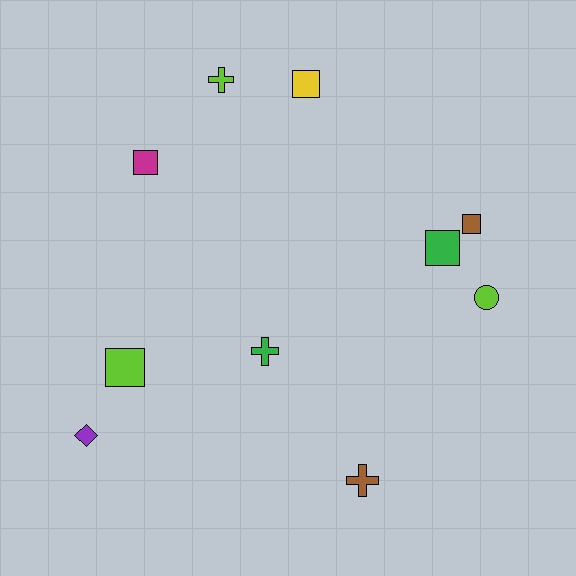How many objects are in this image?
There are 10 objects.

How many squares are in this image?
There are 5 squares.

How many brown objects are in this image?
There are 2 brown objects.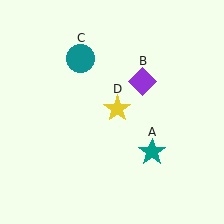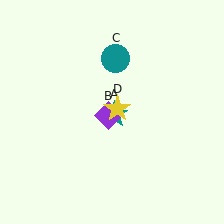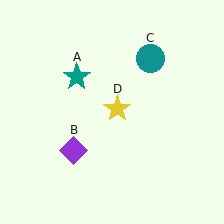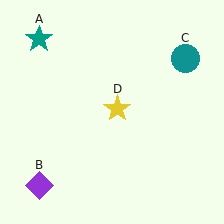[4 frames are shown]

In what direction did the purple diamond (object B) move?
The purple diamond (object B) moved down and to the left.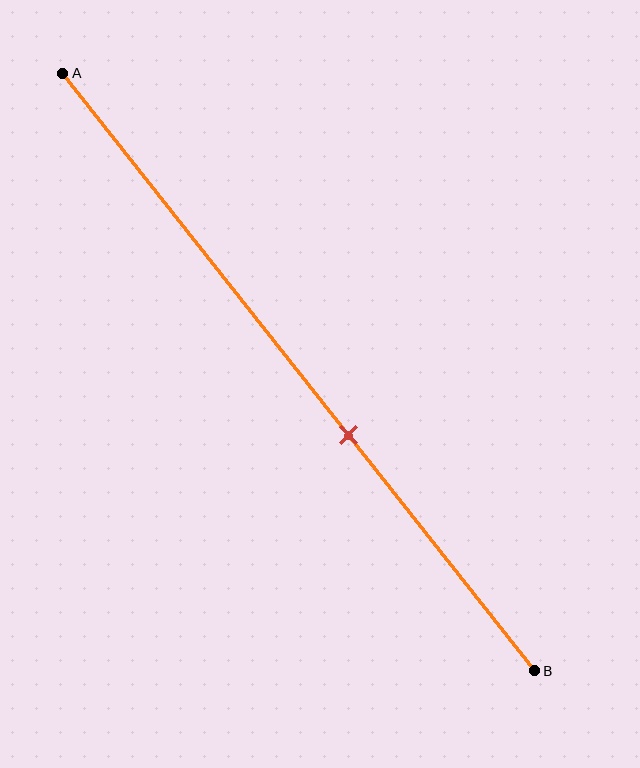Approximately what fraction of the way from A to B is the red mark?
The red mark is approximately 60% of the way from A to B.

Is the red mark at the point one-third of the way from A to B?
No, the mark is at about 60% from A, not at the 33% one-third point.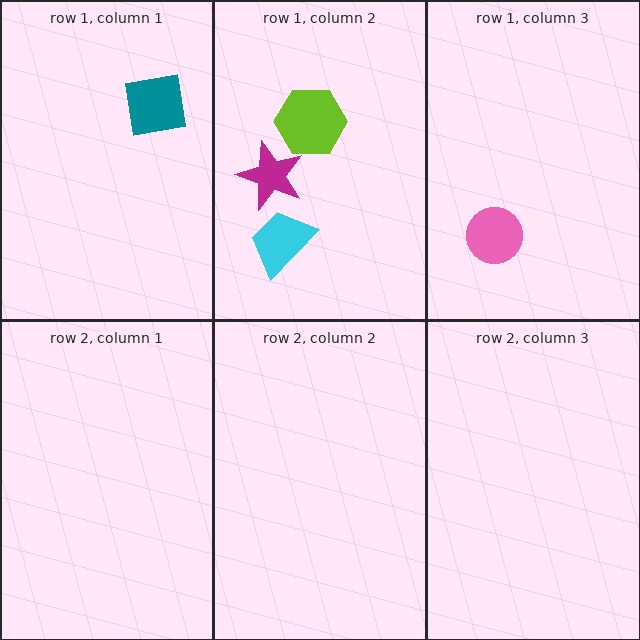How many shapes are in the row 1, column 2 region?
3.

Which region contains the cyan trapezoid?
The row 1, column 2 region.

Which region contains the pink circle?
The row 1, column 3 region.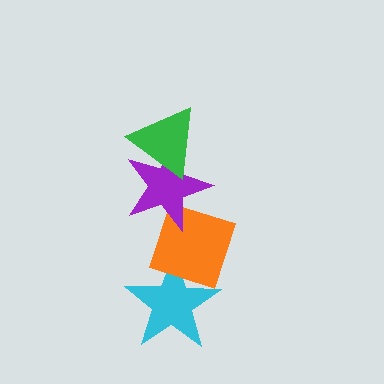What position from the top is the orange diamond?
The orange diamond is 3rd from the top.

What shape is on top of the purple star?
The green triangle is on top of the purple star.